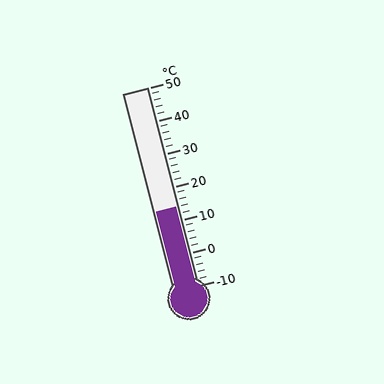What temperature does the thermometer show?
The thermometer shows approximately 14°C.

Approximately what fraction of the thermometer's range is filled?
The thermometer is filled to approximately 40% of its range.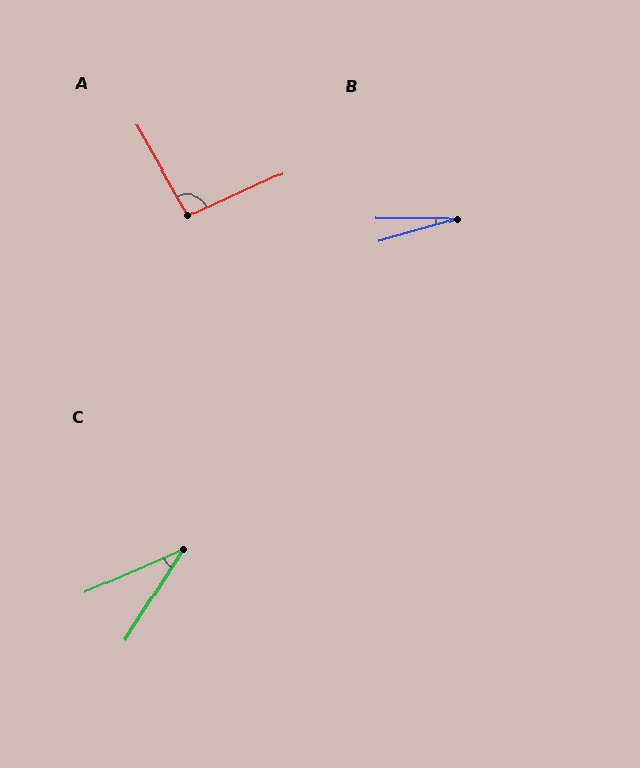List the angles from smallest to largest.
B (16°), C (34°), A (95°).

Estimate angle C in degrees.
Approximately 34 degrees.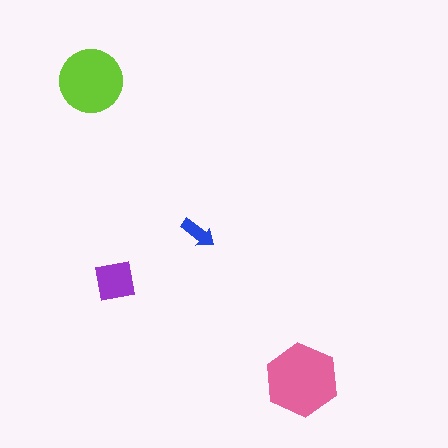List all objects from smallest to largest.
The blue arrow, the purple square, the lime circle, the pink hexagon.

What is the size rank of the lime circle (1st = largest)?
2nd.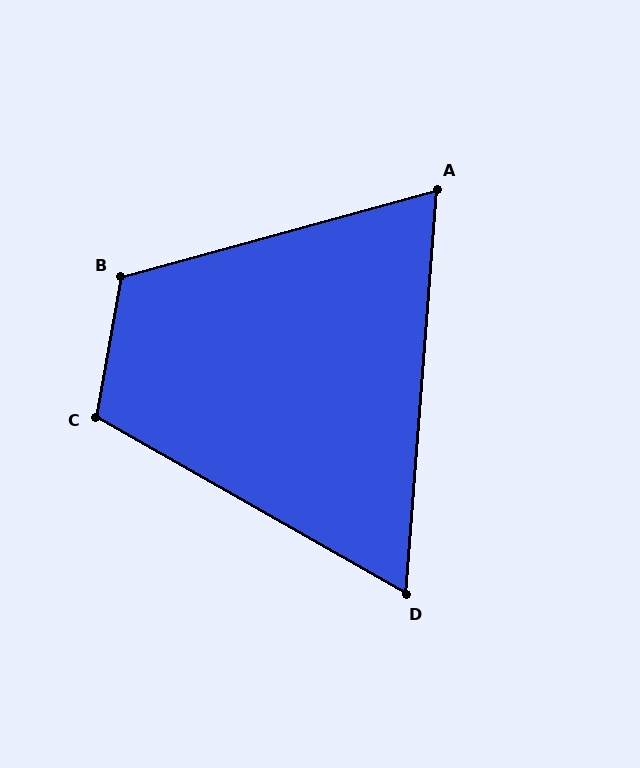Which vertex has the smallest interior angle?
D, at approximately 65 degrees.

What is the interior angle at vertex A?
Approximately 70 degrees (acute).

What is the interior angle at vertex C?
Approximately 110 degrees (obtuse).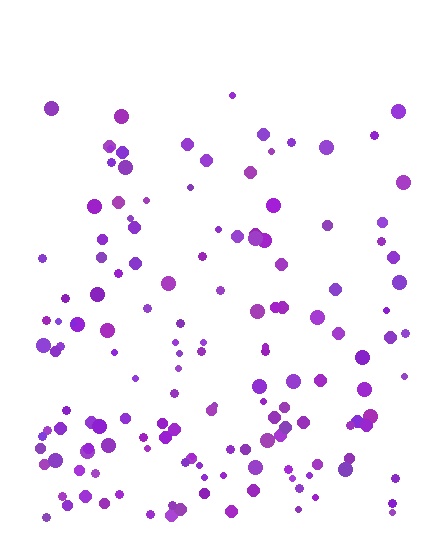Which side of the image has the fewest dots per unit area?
The top.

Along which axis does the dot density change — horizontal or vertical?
Vertical.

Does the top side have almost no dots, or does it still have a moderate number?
Still a moderate number, just noticeably fewer than the bottom.